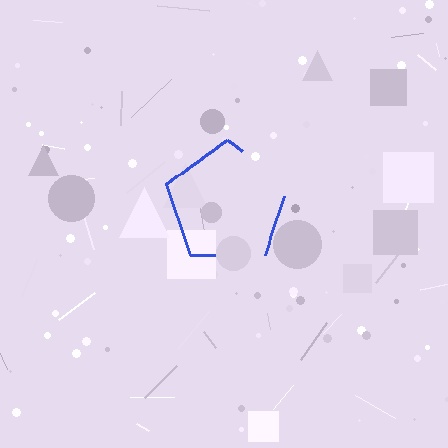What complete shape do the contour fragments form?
The contour fragments form a pentagon.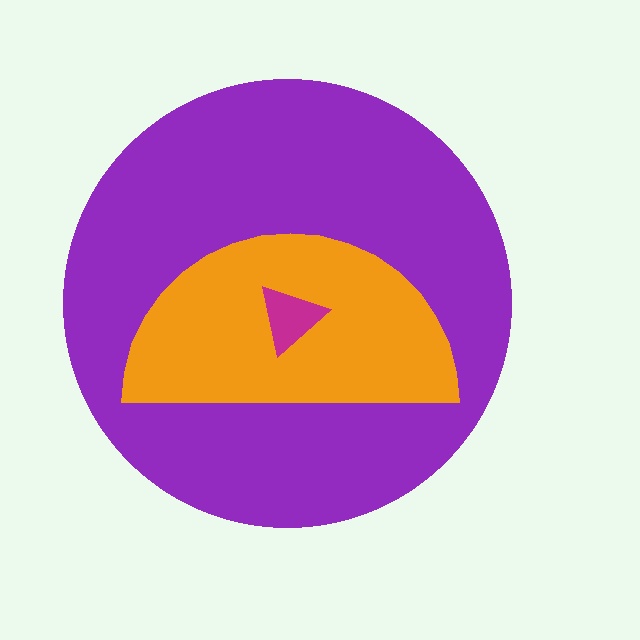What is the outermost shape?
The purple circle.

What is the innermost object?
The magenta triangle.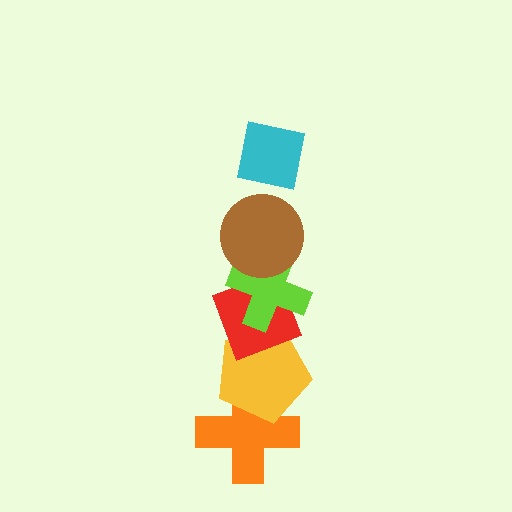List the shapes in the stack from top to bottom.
From top to bottom: the cyan square, the brown circle, the lime cross, the red diamond, the yellow pentagon, the orange cross.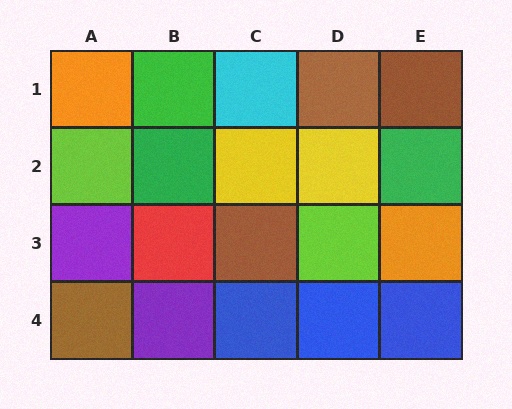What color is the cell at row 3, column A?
Purple.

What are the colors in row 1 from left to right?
Orange, green, cyan, brown, brown.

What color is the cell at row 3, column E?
Orange.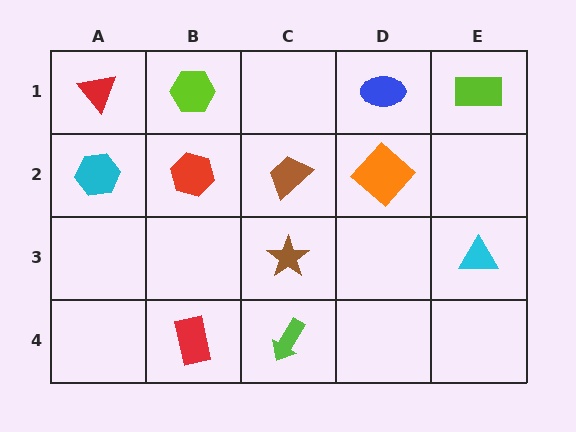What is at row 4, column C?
A lime arrow.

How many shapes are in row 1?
4 shapes.